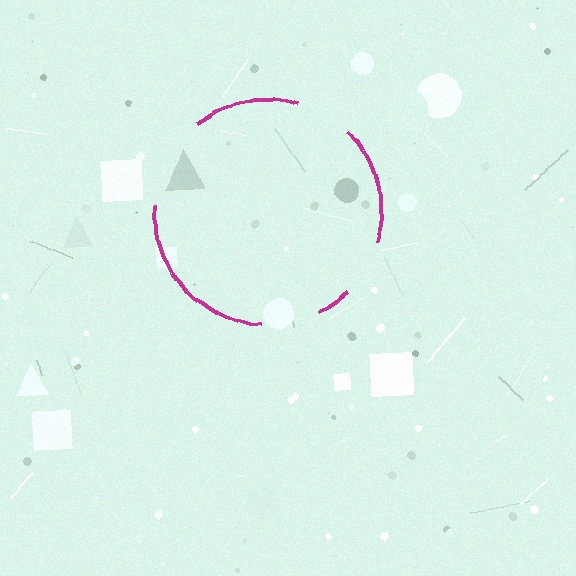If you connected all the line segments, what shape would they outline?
They would outline a circle.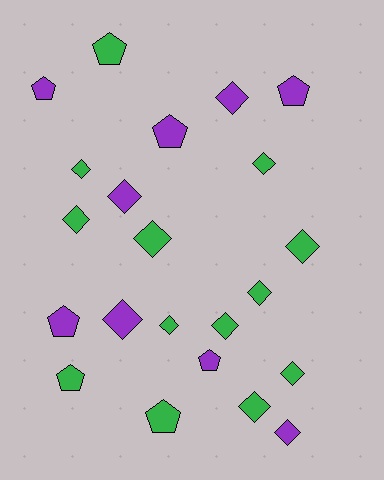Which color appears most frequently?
Green, with 13 objects.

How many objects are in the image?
There are 22 objects.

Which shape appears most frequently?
Diamond, with 14 objects.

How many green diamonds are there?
There are 10 green diamonds.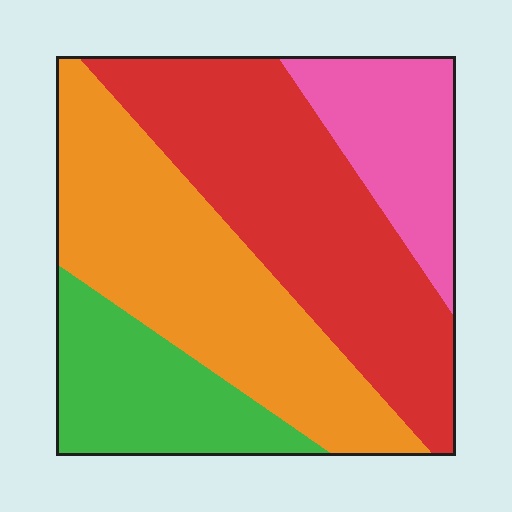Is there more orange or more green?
Orange.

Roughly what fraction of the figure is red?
Red takes up between a third and a half of the figure.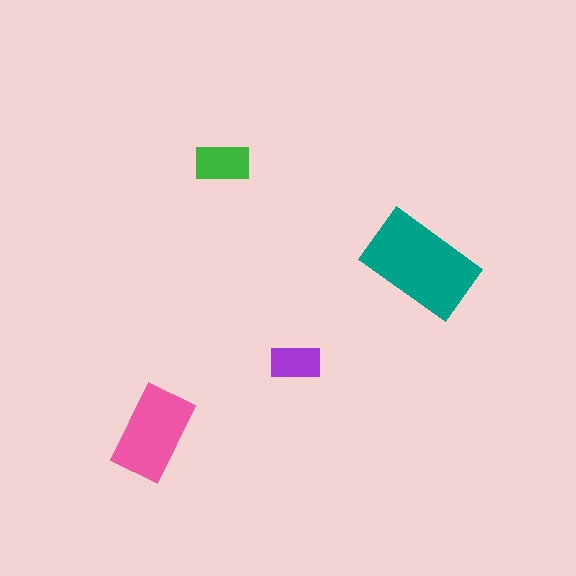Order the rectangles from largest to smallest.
the teal one, the pink one, the green one, the purple one.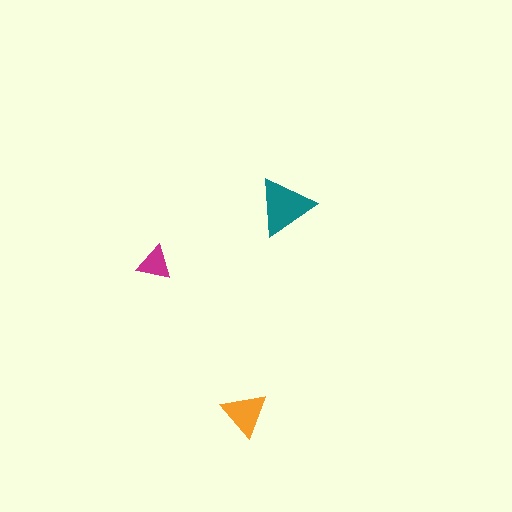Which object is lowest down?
The orange triangle is bottommost.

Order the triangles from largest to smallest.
the teal one, the orange one, the magenta one.